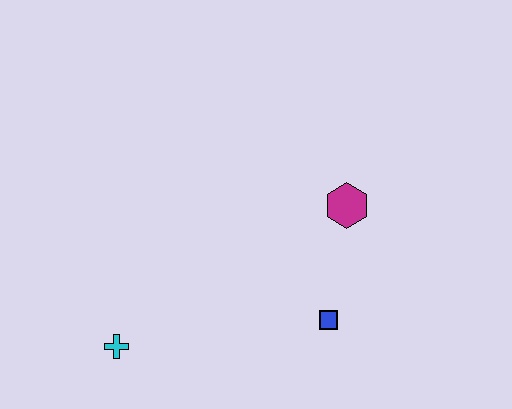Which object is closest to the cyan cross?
The blue square is closest to the cyan cross.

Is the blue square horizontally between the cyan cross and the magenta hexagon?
Yes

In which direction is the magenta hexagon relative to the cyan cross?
The magenta hexagon is to the right of the cyan cross.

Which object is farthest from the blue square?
The cyan cross is farthest from the blue square.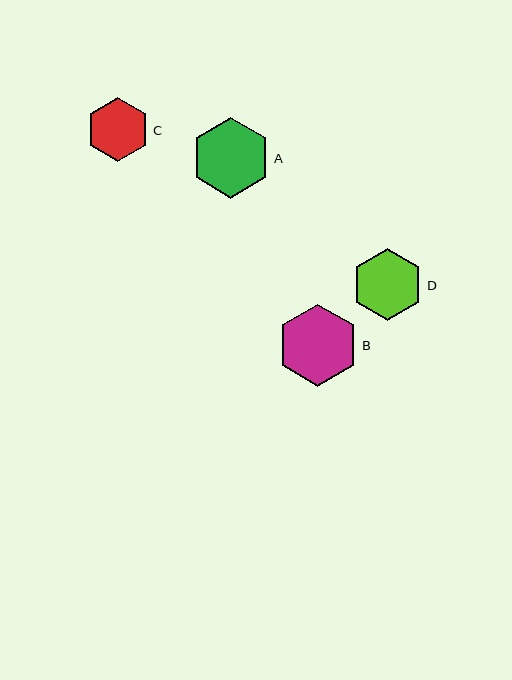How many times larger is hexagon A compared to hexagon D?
Hexagon A is approximately 1.1 times the size of hexagon D.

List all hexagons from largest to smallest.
From largest to smallest: B, A, D, C.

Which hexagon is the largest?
Hexagon B is the largest with a size of approximately 82 pixels.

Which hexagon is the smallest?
Hexagon C is the smallest with a size of approximately 64 pixels.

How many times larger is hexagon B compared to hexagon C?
Hexagon B is approximately 1.3 times the size of hexagon C.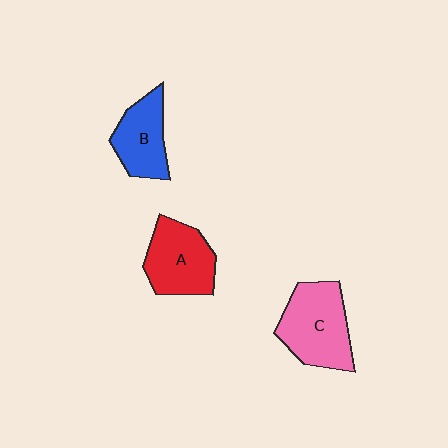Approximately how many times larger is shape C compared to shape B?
Approximately 1.4 times.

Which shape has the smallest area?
Shape B (blue).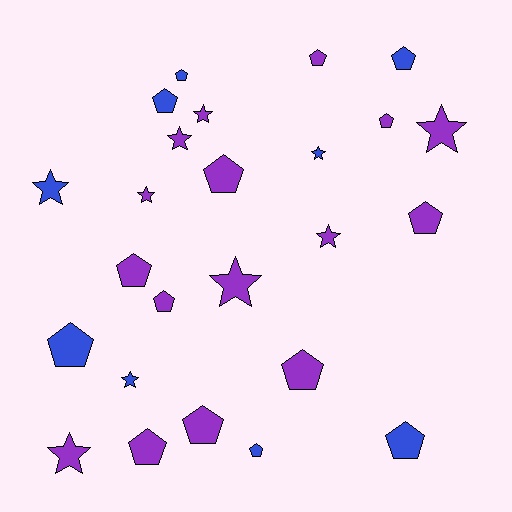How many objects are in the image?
There are 25 objects.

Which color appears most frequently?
Purple, with 16 objects.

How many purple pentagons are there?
There are 9 purple pentagons.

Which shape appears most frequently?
Pentagon, with 15 objects.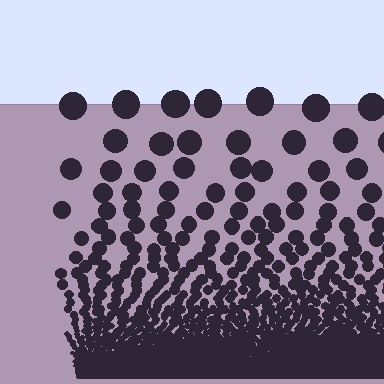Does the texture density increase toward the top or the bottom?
Density increases toward the bottom.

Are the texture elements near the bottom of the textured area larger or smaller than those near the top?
Smaller. The gradient is inverted — elements near the bottom are smaller and denser.